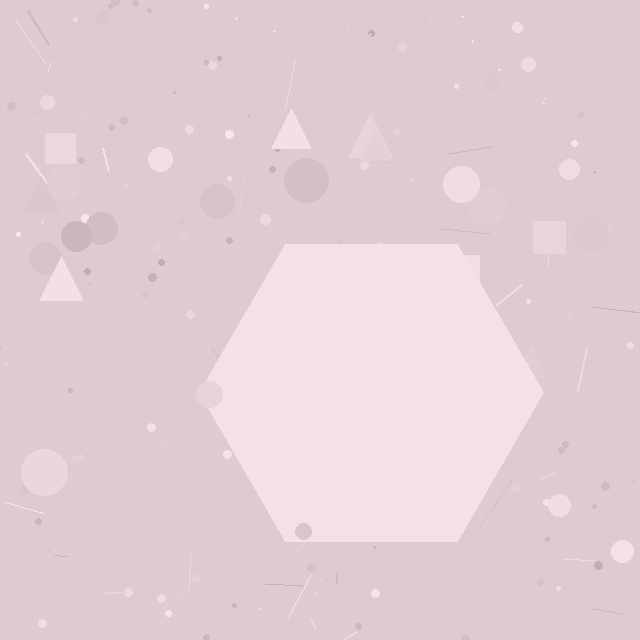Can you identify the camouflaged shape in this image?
The camouflaged shape is a hexagon.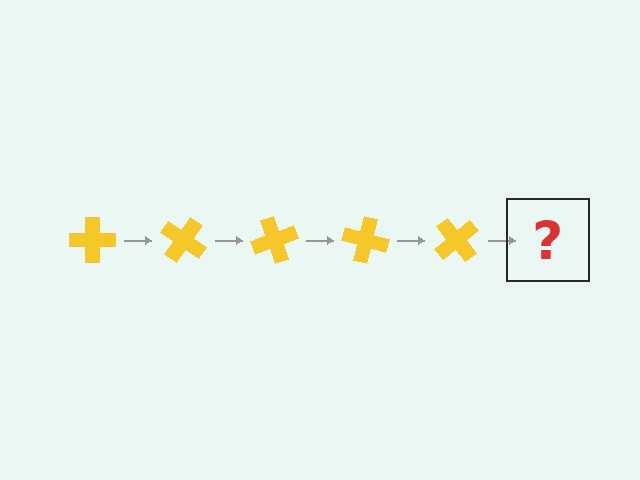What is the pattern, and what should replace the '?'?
The pattern is that the cross rotates 35 degrees each step. The '?' should be a yellow cross rotated 175 degrees.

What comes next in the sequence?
The next element should be a yellow cross rotated 175 degrees.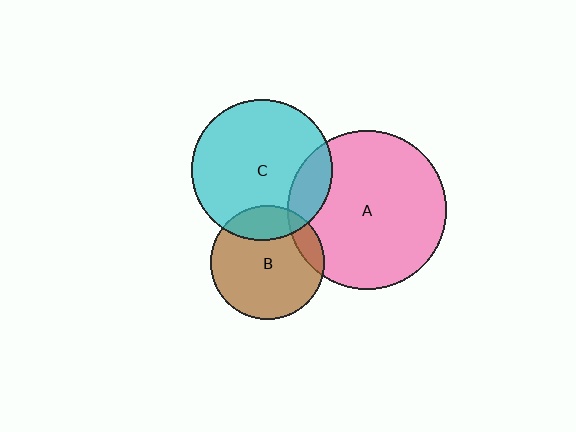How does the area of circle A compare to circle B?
Approximately 2.0 times.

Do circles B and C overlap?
Yes.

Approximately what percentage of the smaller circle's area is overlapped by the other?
Approximately 20%.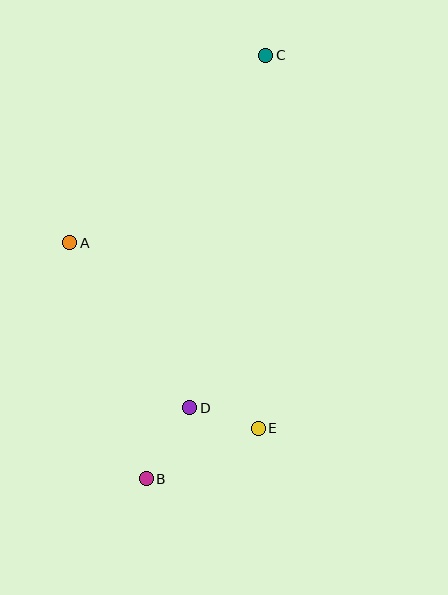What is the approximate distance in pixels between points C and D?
The distance between C and D is approximately 360 pixels.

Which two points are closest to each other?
Points D and E are closest to each other.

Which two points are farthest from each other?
Points B and C are farthest from each other.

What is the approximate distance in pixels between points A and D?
The distance between A and D is approximately 204 pixels.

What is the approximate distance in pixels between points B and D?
The distance between B and D is approximately 83 pixels.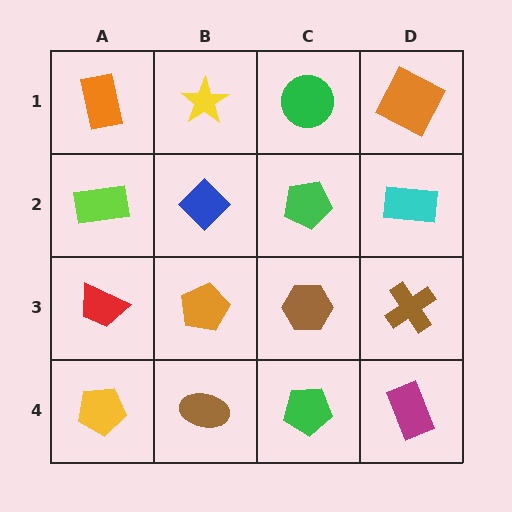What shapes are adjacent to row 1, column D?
A cyan rectangle (row 2, column D), a green circle (row 1, column C).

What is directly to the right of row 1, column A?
A yellow star.